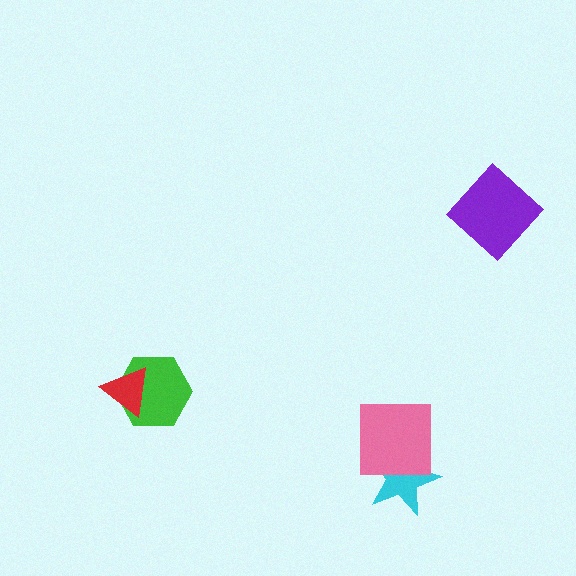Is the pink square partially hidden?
No, no other shape covers it.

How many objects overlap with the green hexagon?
1 object overlaps with the green hexagon.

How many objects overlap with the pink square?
1 object overlaps with the pink square.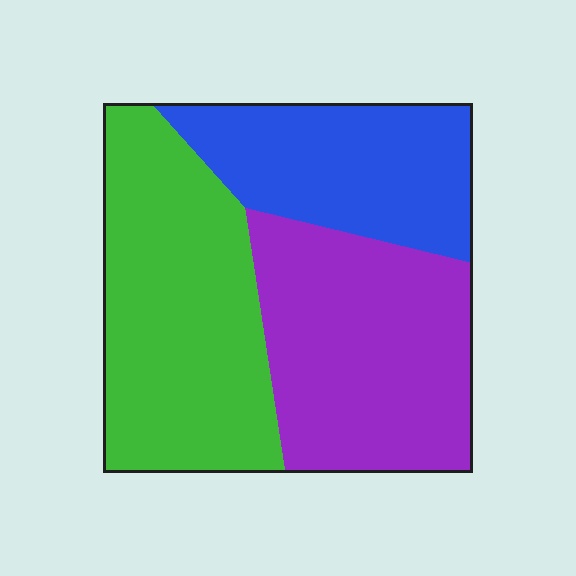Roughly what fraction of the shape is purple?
Purple takes up about three eighths (3/8) of the shape.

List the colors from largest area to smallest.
From largest to smallest: green, purple, blue.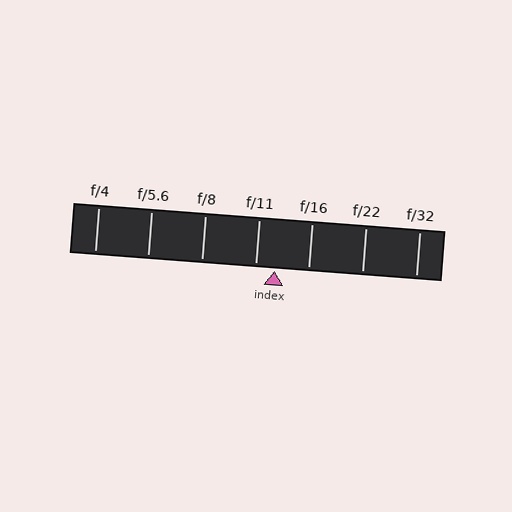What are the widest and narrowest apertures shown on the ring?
The widest aperture shown is f/4 and the narrowest is f/32.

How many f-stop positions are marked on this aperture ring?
There are 7 f-stop positions marked.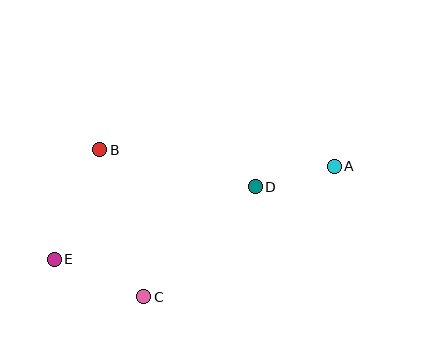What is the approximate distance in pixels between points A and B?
The distance between A and B is approximately 235 pixels.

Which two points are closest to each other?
Points A and D are closest to each other.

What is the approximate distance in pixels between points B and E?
The distance between B and E is approximately 119 pixels.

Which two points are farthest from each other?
Points A and E are farthest from each other.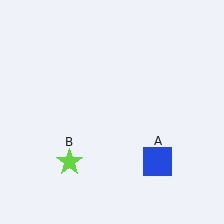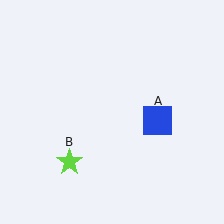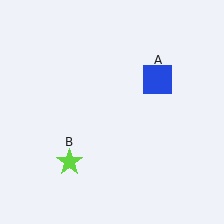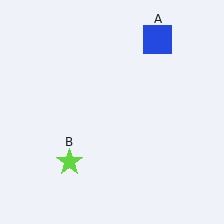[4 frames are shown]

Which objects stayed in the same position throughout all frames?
Lime star (object B) remained stationary.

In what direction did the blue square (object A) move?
The blue square (object A) moved up.